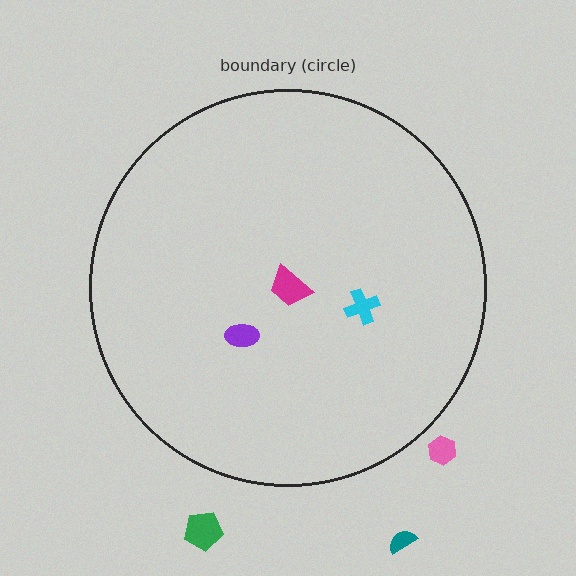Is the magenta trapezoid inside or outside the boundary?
Inside.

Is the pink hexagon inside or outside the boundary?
Outside.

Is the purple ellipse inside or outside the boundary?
Inside.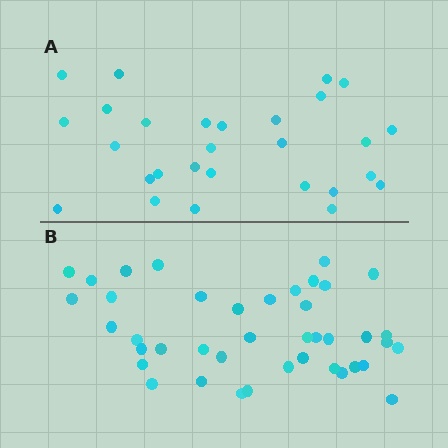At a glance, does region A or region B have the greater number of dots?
Region B (the bottom region) has more dots.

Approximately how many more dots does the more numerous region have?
Region B has approximately 15 more dots than region A.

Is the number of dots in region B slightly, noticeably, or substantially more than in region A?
Region B has substantially more. The ratio is roughly 1.5 to 1.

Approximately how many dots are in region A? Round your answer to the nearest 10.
About 30 dots. (The exact count is 28, which rounds to 30.)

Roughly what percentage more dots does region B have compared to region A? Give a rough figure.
About 45% more.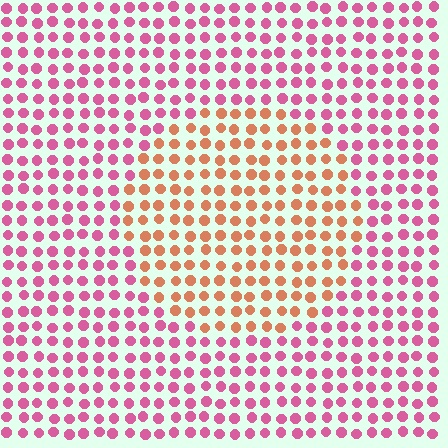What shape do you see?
I see a circle.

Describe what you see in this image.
The image is filled with small pink elements in a uniform arrangement. A circle-shaped region is visible where the elements are tinted to a slightly different hue, forming a subtle color boundary.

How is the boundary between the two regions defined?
The boundary is defined purely by a slight shift in hue (about 48 degrees). Spacing, size, and orientation are identical on both sides.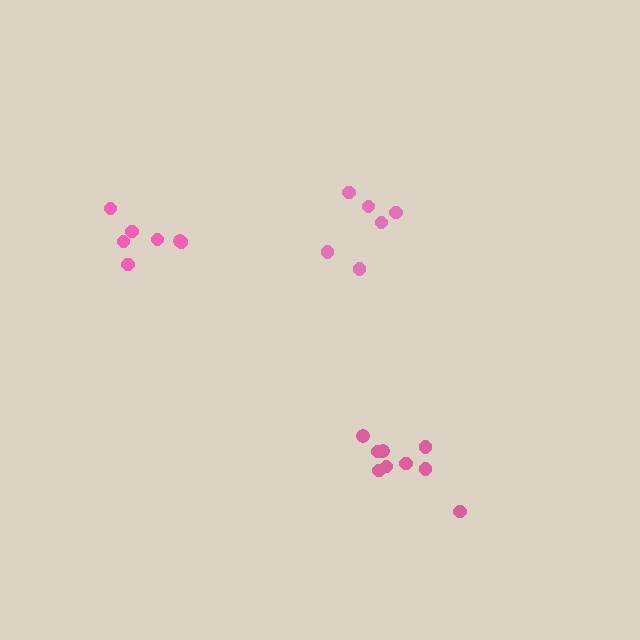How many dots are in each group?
Group 1: 6 dots, Group 2: 7 dots, Group 3: 9 dots (22 total).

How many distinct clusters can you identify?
There are 3 distinct clusters.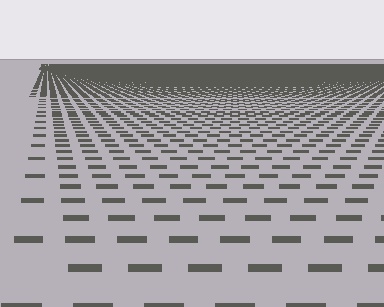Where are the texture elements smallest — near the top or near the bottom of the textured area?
Near the top.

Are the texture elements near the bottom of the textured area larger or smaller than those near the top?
Larger. Near the bottom, elements are closer to the viewer and appear at a bigger on-screen size.